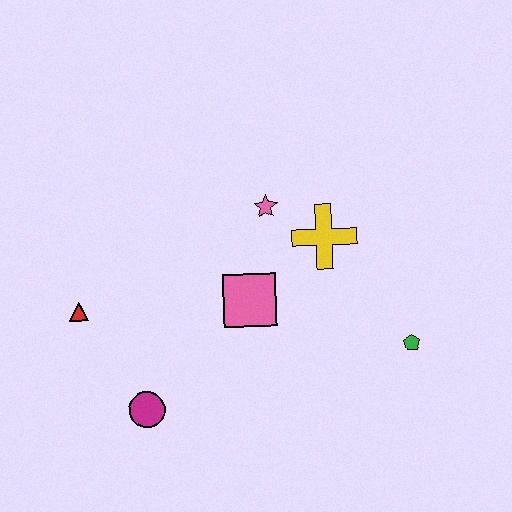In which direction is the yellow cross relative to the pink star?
The yellow cross is to the right of the pink star.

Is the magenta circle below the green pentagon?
Yes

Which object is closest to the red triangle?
The magenta circle is closest to the red triangle.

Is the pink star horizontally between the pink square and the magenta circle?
No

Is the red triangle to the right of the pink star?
No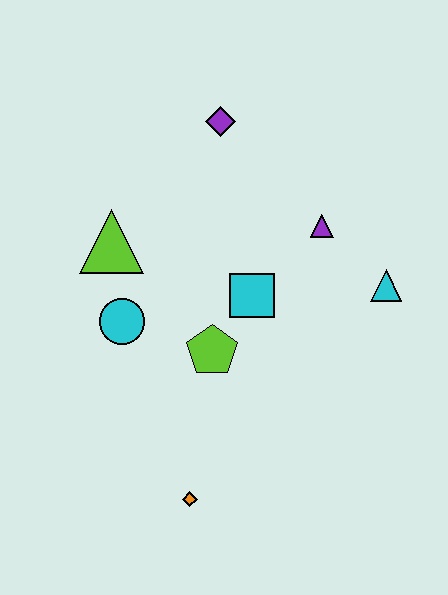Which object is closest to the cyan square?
The lime pentagon is closest to the cyan square.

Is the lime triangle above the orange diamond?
Yes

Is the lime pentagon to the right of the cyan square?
No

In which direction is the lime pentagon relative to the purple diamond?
The lime pentagon is below the purple diamond.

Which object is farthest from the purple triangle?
The orange diamond is farthest from the purple triangle.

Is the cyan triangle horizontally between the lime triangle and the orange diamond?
No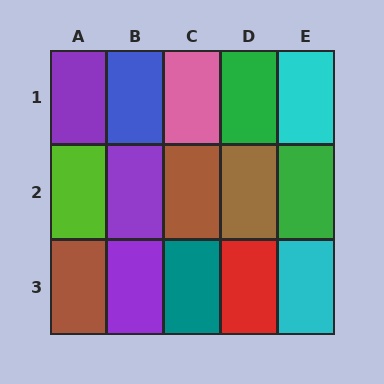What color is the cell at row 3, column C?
Teal.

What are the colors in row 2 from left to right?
Lime, purple, brown, brown, green.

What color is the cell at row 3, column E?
Cyan.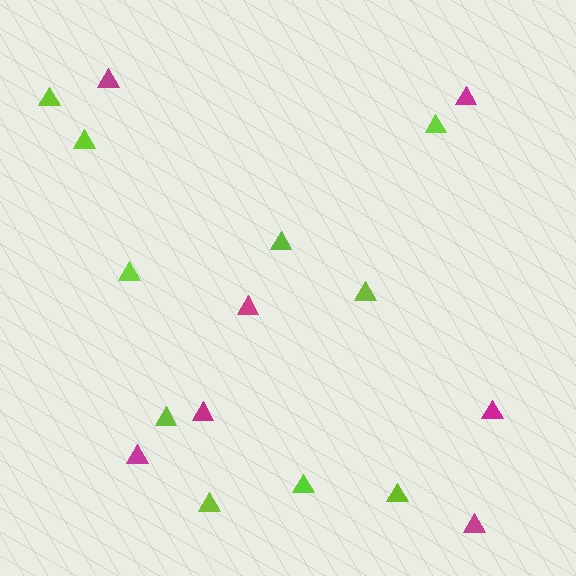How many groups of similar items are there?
There are 2 groups: one group of lime triangles (10) and one group of magenta triangles (7).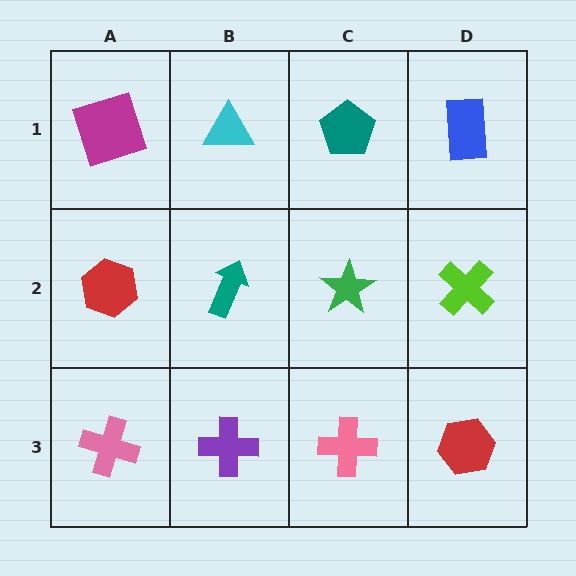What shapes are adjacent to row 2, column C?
A teal pentagon (row 1, column C), a pink cross (row 3, column C), a teal arrow (row 2, column B), a lime cross (row 2, column D).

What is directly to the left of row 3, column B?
A pink cross.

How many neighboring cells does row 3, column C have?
3.